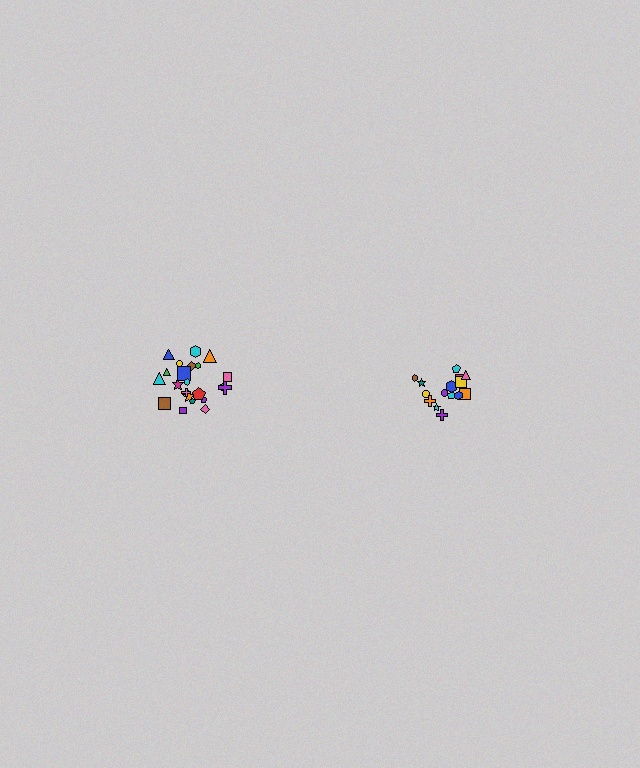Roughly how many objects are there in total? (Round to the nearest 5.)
Roughly 35 objects in total.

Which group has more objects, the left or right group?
The left group.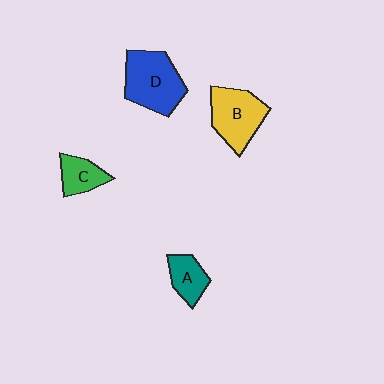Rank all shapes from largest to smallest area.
From largest to smallest: D (blue), B (yellow), A (teal), C (green).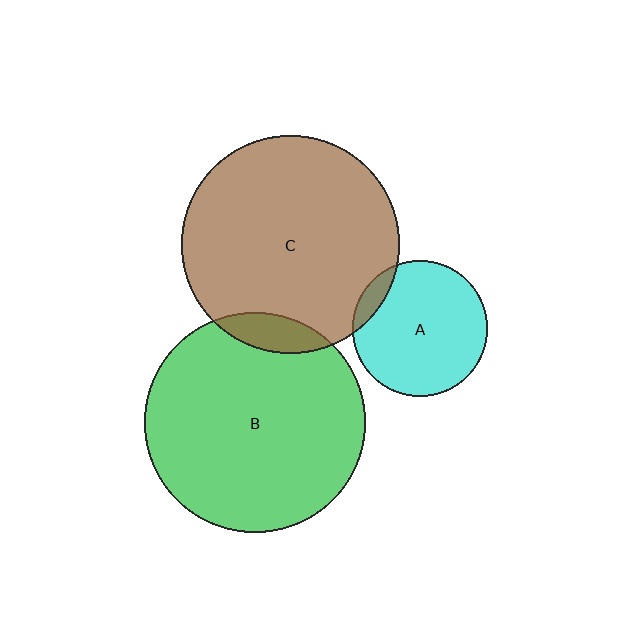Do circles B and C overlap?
Yes.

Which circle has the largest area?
Circle B (green).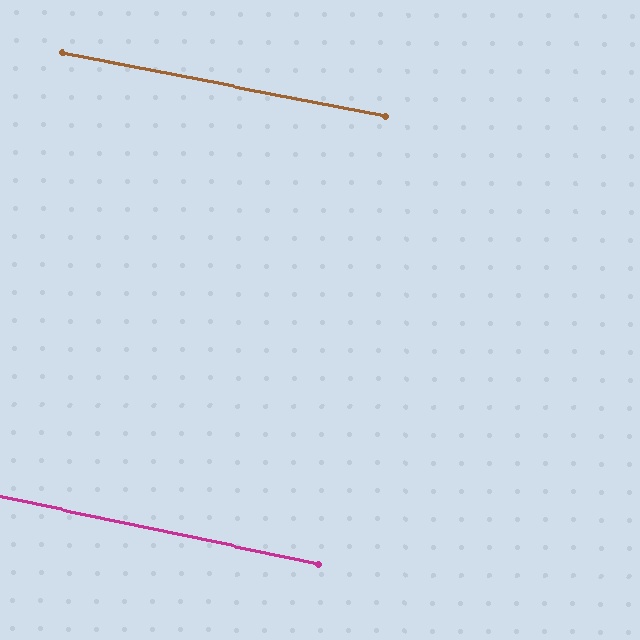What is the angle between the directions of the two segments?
Approximately 1 degree.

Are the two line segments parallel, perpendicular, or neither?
Parallel — their directions differ by only 0.9°.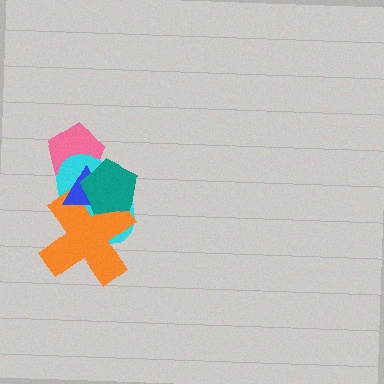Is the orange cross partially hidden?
Yes, it is partially covered by another shape.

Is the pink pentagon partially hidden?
Yes, it is partially covered by another shape.